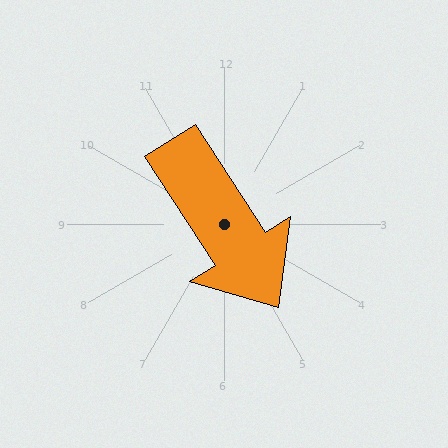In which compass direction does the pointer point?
Southeast.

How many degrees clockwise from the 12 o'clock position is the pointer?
Approximately 147 degrees.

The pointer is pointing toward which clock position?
Roughly 5 o'clock.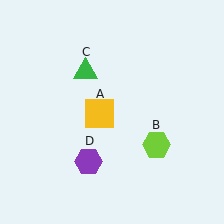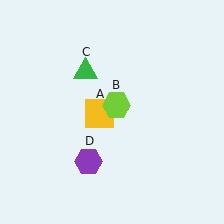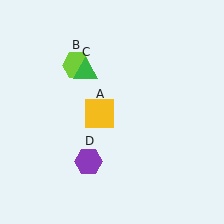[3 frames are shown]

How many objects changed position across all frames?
1 object changed position: lime hexagon (object B).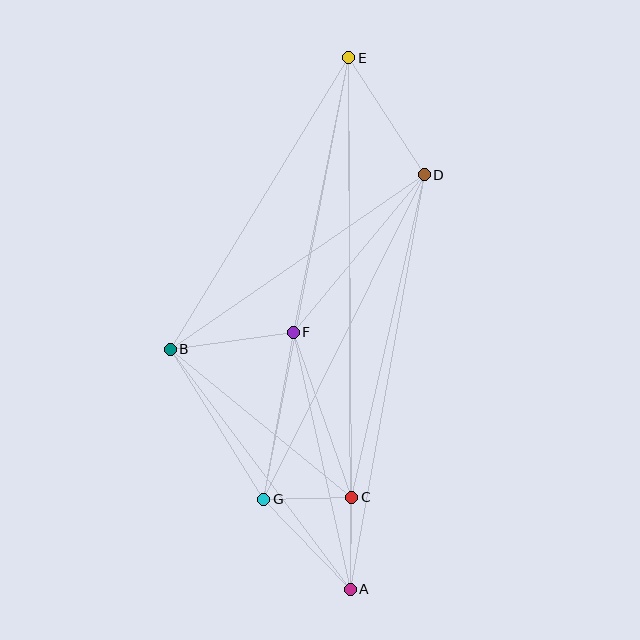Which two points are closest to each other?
Points C and G are closest to each other.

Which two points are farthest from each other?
Points A and E are farthest from each other.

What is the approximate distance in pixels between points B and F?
The distance between B and F is approximately 124 pixels.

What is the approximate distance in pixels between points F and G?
The distance between F and G is approximately 170 pixels.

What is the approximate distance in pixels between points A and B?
The distance between A and B is approximately 300 pixels.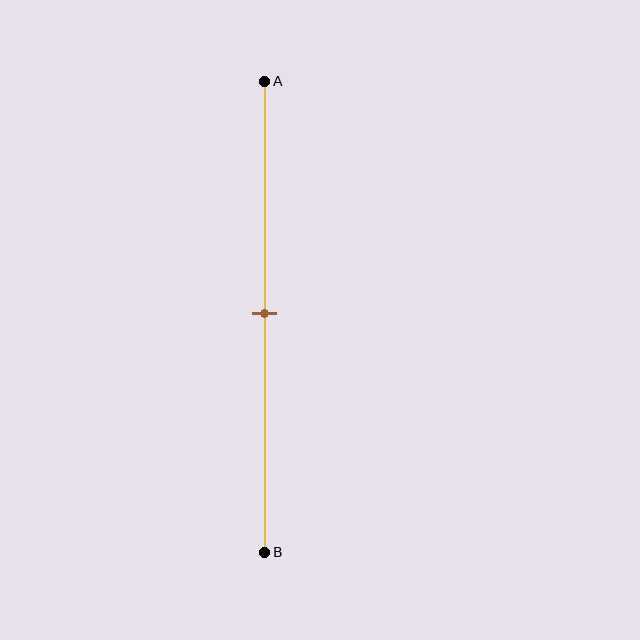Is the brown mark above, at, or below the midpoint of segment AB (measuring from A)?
The brown mark is approximately at the midpoint of segment AB.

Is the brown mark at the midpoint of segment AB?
Yes, the mark is approximately at the midpoint.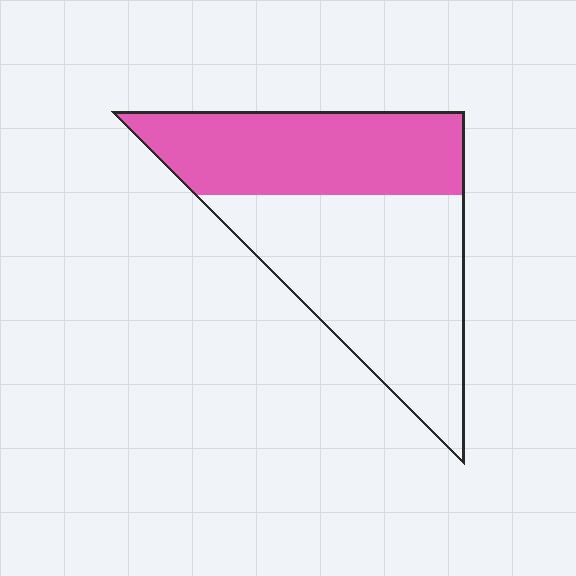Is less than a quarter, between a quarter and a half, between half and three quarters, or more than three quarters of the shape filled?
Between a quarter and a half.